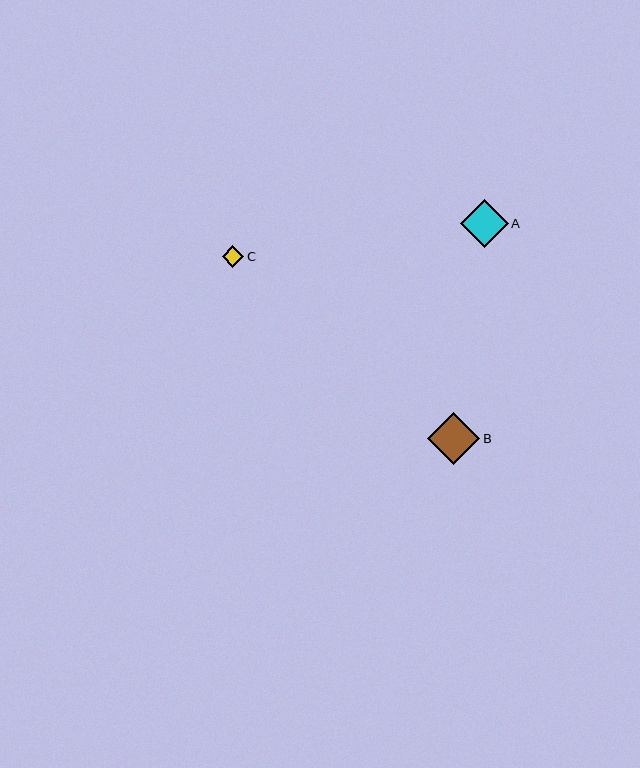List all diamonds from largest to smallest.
From largest to smallest: B, A, C.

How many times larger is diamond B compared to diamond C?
Diamond B is approximately 2.4 times the size of diamond C.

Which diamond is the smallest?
Diamond C is the smallest with a size of approximately 22 pixels.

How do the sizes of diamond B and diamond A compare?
Diamond B and diamond A are approximately the same size.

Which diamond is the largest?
Diamond B is the largest with a size of approximately 52 pixels.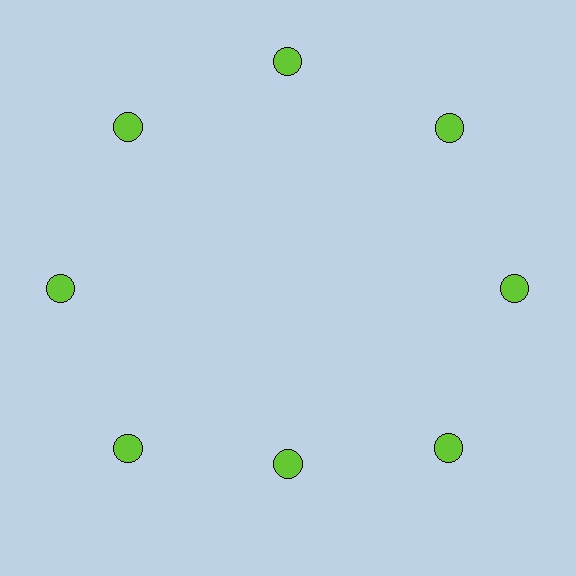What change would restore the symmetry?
The symmetry would be restored by moving it outward, back onto the ring so that all 8 circles sit at equal angles and equal distance from the center.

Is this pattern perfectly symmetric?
No. The 8 lime circles are arranged in a ring, but one element near the 6 o'clock position is pulled inward toward the center, breaking the 8-fold rotational symmetry.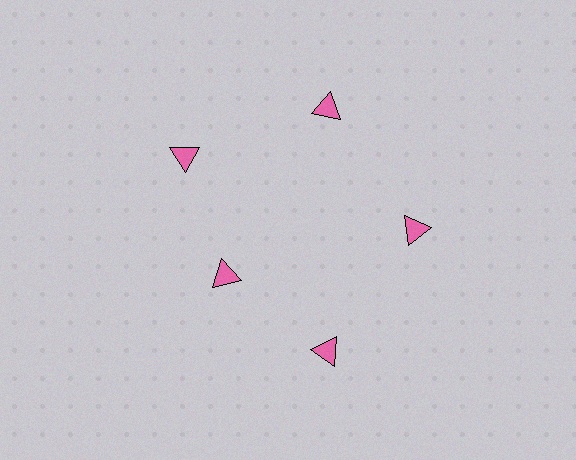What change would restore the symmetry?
The symmetry would be restored by moving it outward, back onto the ring so that all 5 triangles sit at equal angles and equal distance from the center.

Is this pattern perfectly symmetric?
No. The 5 pink triangles are arranged in a ring, but one element near the 8 o'clock position is pulled inward toward the center, breaking the 5-fold rotational symmetry.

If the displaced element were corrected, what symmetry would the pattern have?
It would have 5-fold rotational symmetry — the pattern would map onto itself every 72 degrees.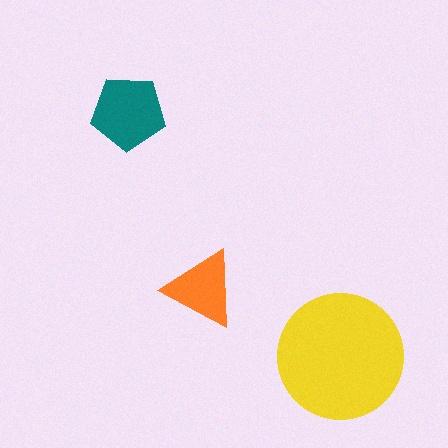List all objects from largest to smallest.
The yellow circle, the teal pentagon, the orange triangle.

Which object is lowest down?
The yellow circle is bottommost.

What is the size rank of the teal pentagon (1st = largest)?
2nd.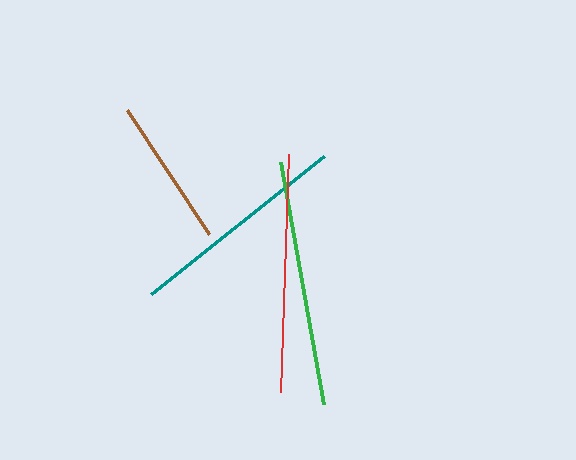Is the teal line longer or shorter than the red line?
The red line is longer than the teal line.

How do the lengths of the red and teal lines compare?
The red and teal lines are approximately the same length.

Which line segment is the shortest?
The brown line is the shortest at approximately 149 pixels.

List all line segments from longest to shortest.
From longest to shortest: green, red, teal, brown.